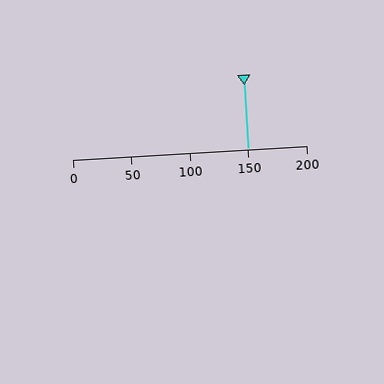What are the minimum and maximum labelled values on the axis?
The axis runs from 0 to 200.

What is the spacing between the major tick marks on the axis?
The major ticks are spaced 50 apart.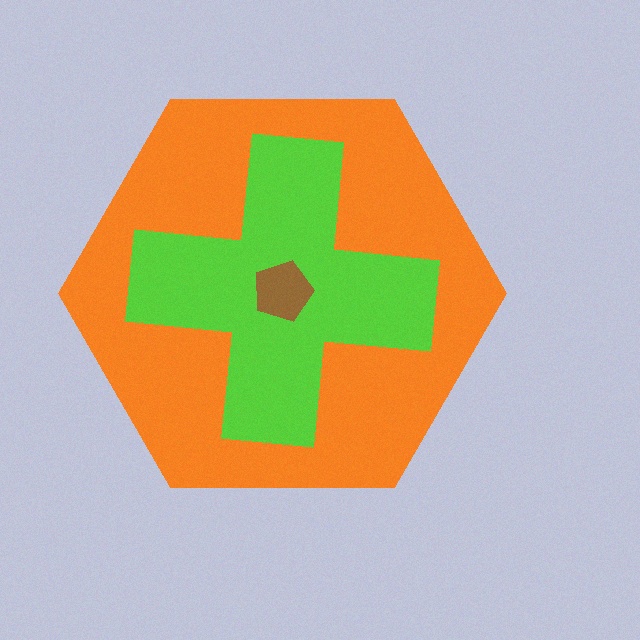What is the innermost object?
The brown pentagon.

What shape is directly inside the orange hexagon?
The lime cross.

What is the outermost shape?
The orange hexagon.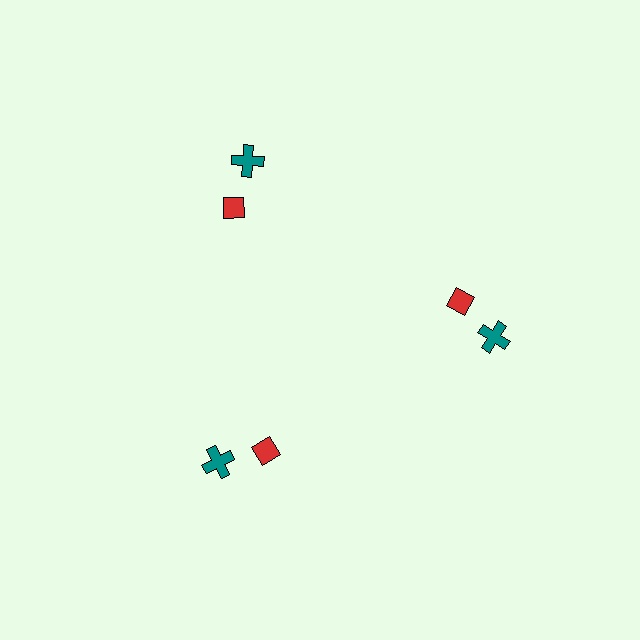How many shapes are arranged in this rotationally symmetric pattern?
There are 6 shapes, arranged in 3 groups of 2.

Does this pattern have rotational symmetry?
Yes, this pattern has 3-fold rotational symmetry. It looks the same after rotating 120 degrees around the center.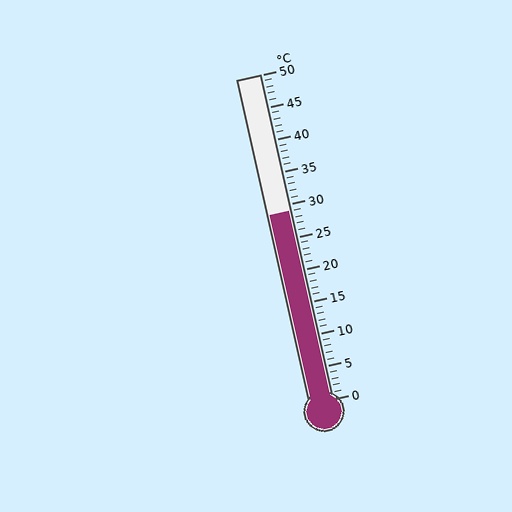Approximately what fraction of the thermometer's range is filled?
The thermometer is filled to approximately 60% of its range.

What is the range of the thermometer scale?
The thermometer scale ranges from 0°C to 50°C.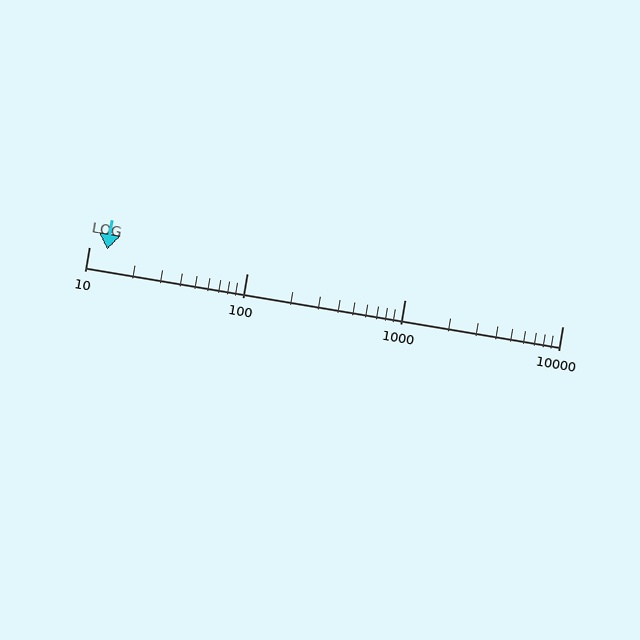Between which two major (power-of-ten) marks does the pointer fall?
The pointer is between 10 and 100.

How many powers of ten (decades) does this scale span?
The scale spans 3 decades, from 10 to 10000.